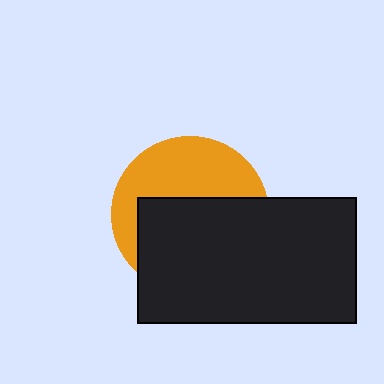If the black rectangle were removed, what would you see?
You would see the complete orange circle.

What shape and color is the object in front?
The object in front is a black rectangle.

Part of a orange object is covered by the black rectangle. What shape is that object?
It is a circle.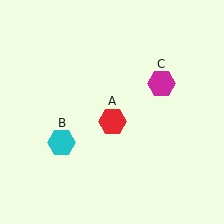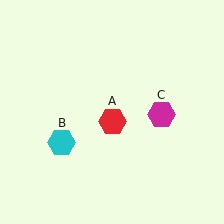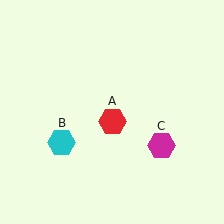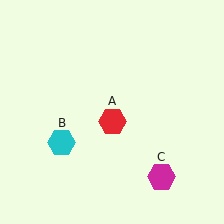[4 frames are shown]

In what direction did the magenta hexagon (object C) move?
The magenta hexagon (object C) moved down.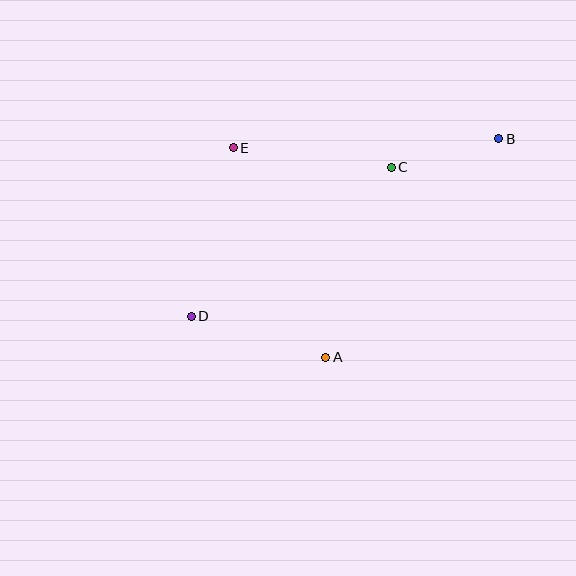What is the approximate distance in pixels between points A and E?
The distance between A and E is approximately 229 pixels.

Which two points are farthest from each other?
Points B and D are farthest from each other.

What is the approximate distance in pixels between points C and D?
The distance between C and D is approximately 249 pixels.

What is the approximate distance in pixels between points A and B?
The distance between A and B is approximately 278 pixels.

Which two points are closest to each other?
Points B and C are closest to each other.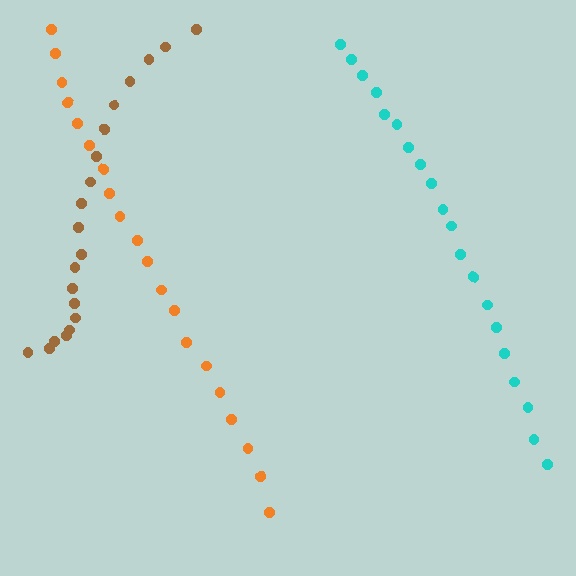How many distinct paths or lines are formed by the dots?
There are 3 distinct paths.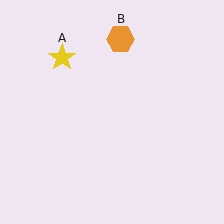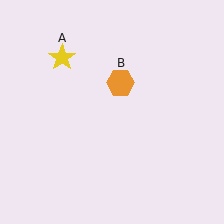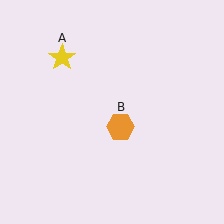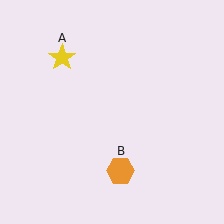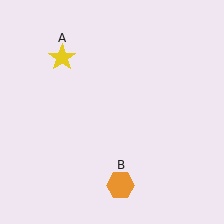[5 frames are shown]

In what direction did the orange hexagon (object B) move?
The orange hexagon (object B) moved down.